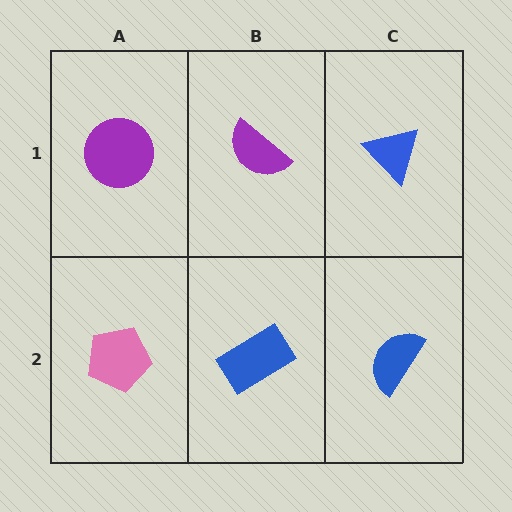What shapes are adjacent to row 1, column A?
A pink pentagon (row 2, column A), a purple semicircle (row 1, column B).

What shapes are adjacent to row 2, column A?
A purple circle (row 1, column A), a blue rectangle (row 2, column B).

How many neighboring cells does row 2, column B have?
3.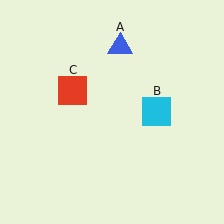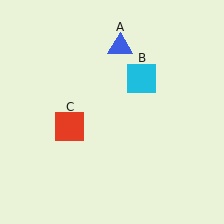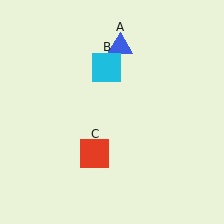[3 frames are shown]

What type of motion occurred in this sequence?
The cyan square (object B), red square (object C) rotated counterclockwise around the center of the scene.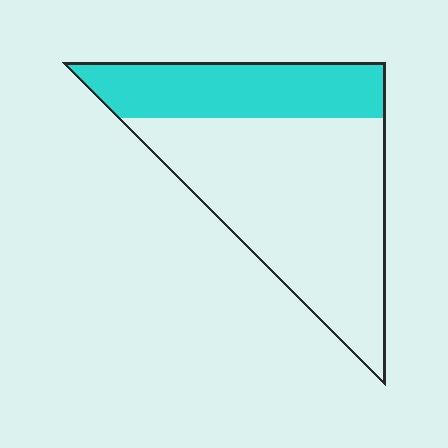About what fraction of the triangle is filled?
About one third (1/3).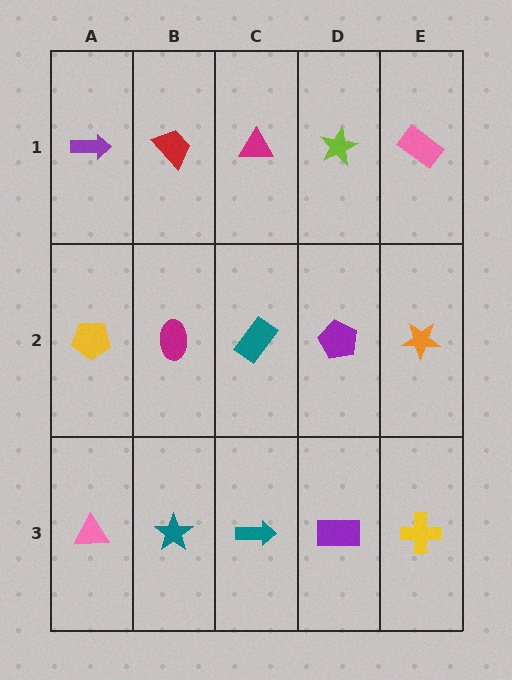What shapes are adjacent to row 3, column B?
A magenta ellipse (row 2, column B), a pink triangle (row 3, column A), a teal arrow (row 3, column C).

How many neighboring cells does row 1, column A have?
2.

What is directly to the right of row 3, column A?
A teal star.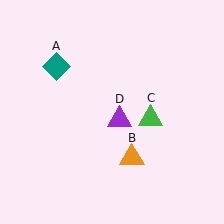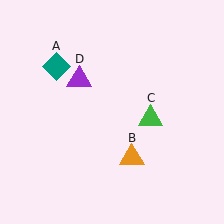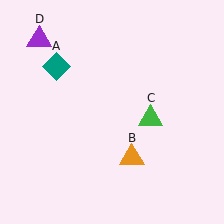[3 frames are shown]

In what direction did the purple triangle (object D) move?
The purple triangle (object D) moved up and to the left.